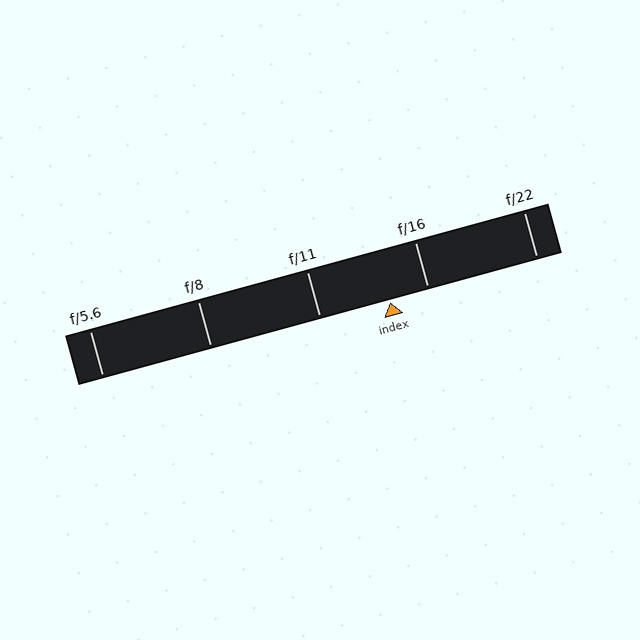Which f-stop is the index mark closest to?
The index mark is closest to f/16.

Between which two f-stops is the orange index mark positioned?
The index mark is between f/11 and f/16.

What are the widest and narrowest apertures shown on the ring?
The widest aperture shown is f/5.6 and the narrowest is f/22.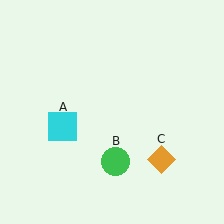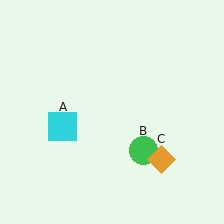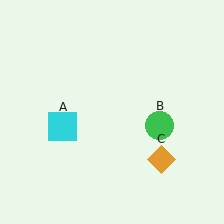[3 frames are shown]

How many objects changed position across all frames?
1 object changed position: green circle (object B).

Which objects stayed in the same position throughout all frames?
Cyan square (object A) and orange diamond (object C) remained stationary.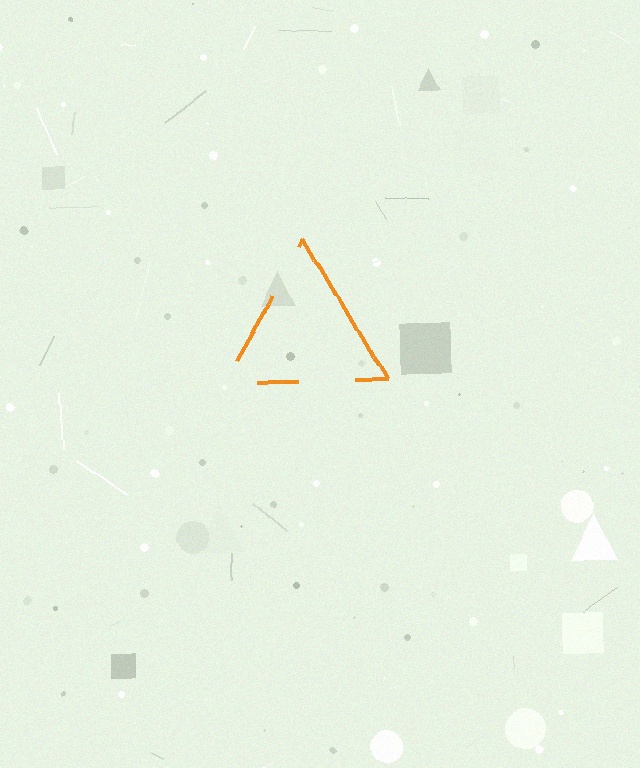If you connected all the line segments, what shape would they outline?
They would outline a triangle.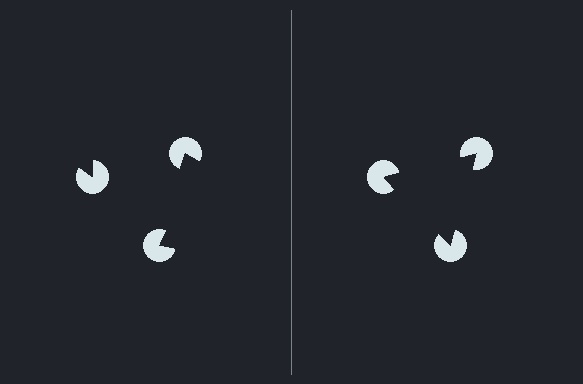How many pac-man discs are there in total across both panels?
6 — 3 on each side.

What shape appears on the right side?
An illusory triangle.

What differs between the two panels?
The pac-man discs are positioned identically on both sides; only the wedge orientations differ. On the right they align to a triangle; on the left they are misaligned.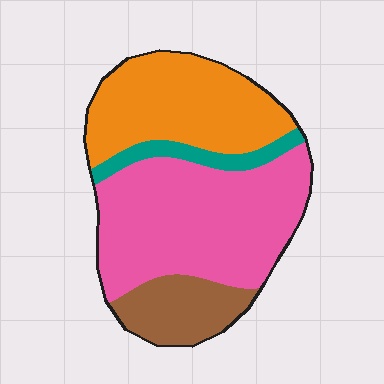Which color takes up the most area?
Pink, at roughly 45%.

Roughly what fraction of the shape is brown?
Brown covers about 15% of the shape.